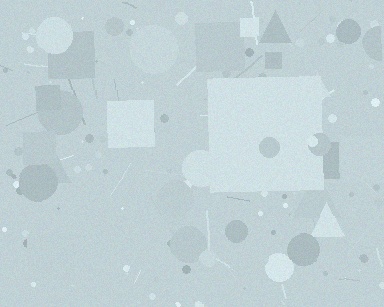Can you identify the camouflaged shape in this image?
The camouflaged shape is a square.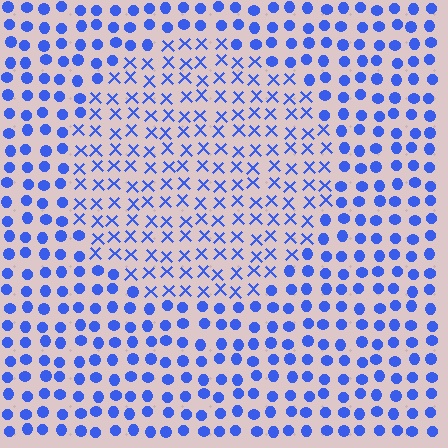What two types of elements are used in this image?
The image uses X marks inside the circle region and circles outside it.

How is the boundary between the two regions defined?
The boundary is defined by a change in element shape: X marks inside vs. circles outside. All elements share the same color and spacing.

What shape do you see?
I see a circle.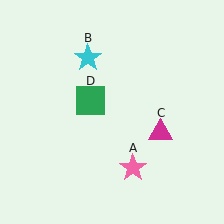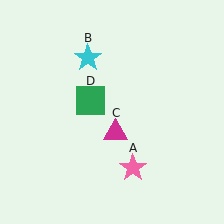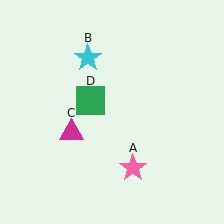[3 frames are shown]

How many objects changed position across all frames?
1 object changed position: magenta triangle (object C).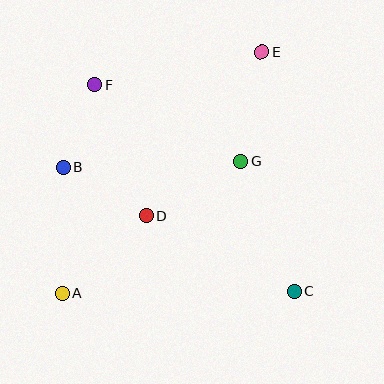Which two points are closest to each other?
Points B and F are closest to each other.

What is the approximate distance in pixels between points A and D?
The distance between A and D is approximately 114 pixels.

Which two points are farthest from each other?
Points A and E are farthest from each other.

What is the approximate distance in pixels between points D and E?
The distance between D and E is approximately 200 pixels.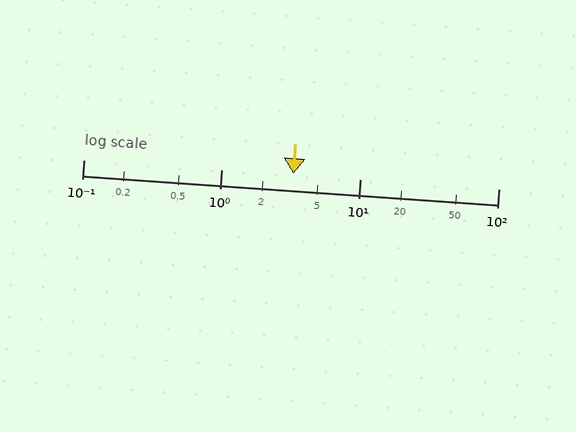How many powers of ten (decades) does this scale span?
The scale spans 3 decades, from 0.1 to 100.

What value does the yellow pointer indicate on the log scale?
The pointer indicates approximately 3.3.